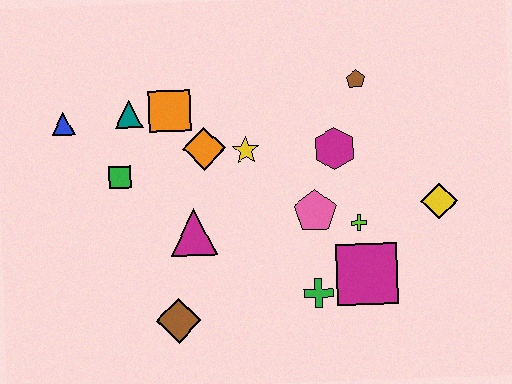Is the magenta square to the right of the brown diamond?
Yes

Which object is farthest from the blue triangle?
The yellow diamond is farthest from the blue triangle.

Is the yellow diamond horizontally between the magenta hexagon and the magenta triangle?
No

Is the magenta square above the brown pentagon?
No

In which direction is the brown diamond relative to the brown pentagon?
The brown diamond is below the brown pentagon.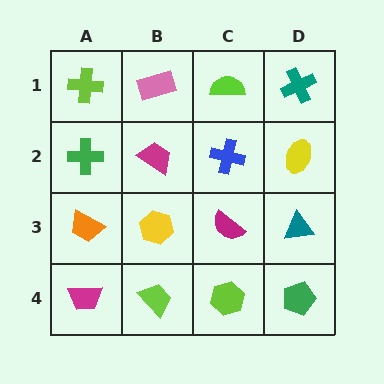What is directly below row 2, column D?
A teal triangle.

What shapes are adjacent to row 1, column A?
A green cross (row 2, column A), a pink rectangle (row 1, column B).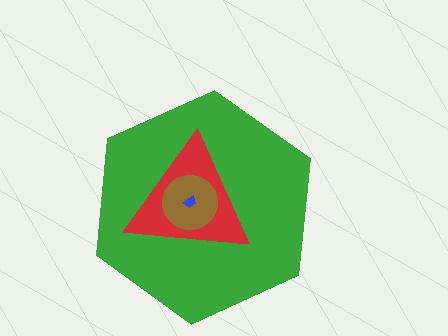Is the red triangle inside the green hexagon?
Yes.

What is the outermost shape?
The green hexagon.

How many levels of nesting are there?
4.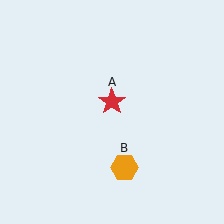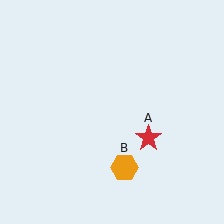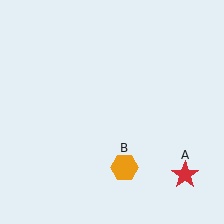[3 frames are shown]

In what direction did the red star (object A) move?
The red star (object A) moved down and to the right.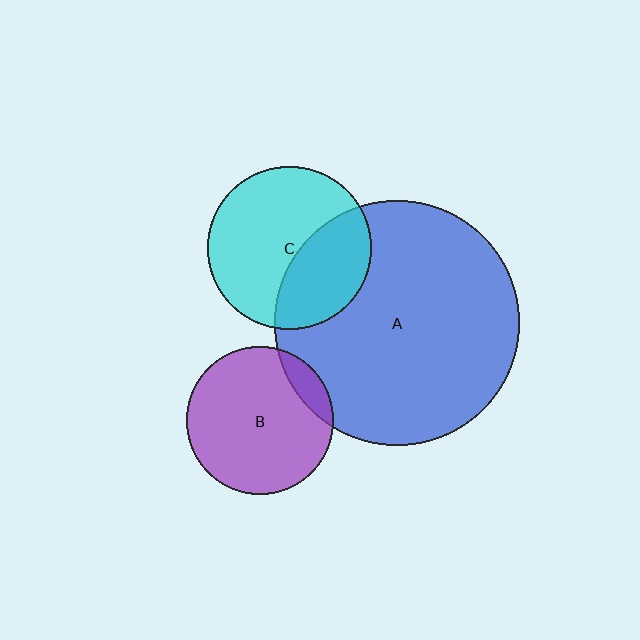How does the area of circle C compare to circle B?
Approximately 1.2 times.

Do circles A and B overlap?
Yes.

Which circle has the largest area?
Circle A (blue).